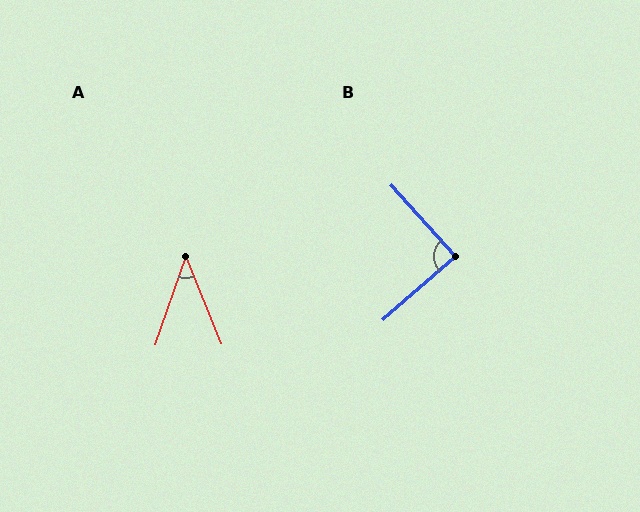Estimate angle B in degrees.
Approximately 89 degrees.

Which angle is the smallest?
A, at approximately 41 degrees.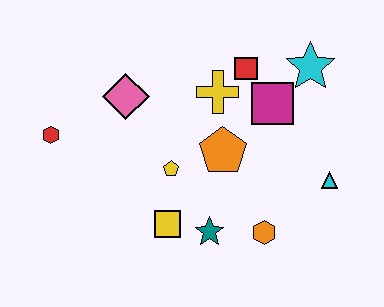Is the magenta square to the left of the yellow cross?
No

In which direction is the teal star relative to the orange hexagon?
The teal star is to the left of the orange hexagon.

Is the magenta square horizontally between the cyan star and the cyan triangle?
No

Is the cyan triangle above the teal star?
Yes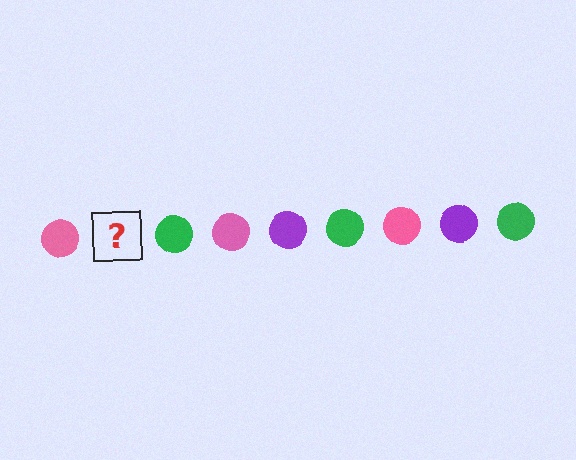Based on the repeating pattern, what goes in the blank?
The blank should be a purple circle.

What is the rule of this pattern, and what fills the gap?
The rule is that the pattern cycles through pink, purple, green circles. The gap should be filled with a purple circle.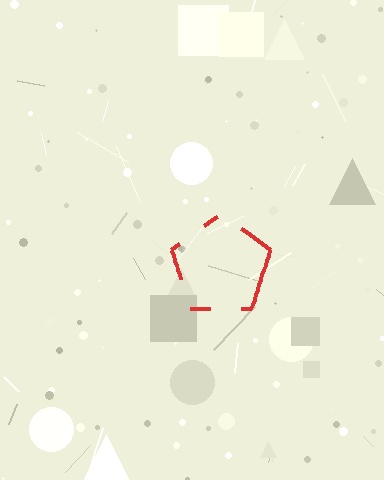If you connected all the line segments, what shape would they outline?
They would outline a pentagon.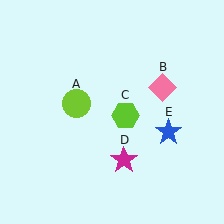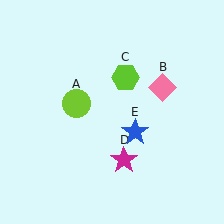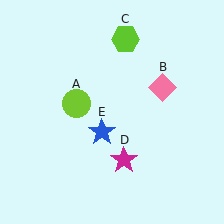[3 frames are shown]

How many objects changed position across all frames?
2 objects changed position: lime hexagon (object C), blue star (object E).